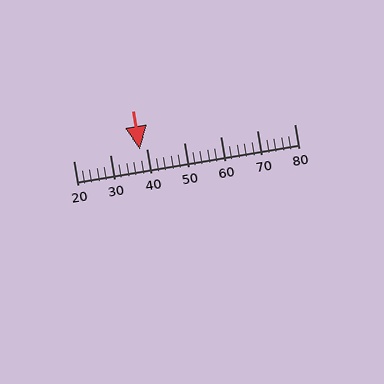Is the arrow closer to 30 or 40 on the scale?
The arrow is closer to 40.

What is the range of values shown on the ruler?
The ruler shows values from 20 to 80.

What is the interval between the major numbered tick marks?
The major tick marks are spaced 10 units apart.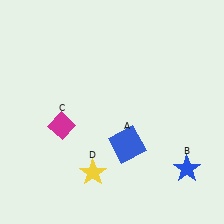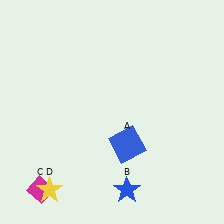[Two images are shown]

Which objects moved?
The objects that moved are: the blue star (B), the magenta diamond (C), the yellow star (D).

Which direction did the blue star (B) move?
The blue star (B) moved left.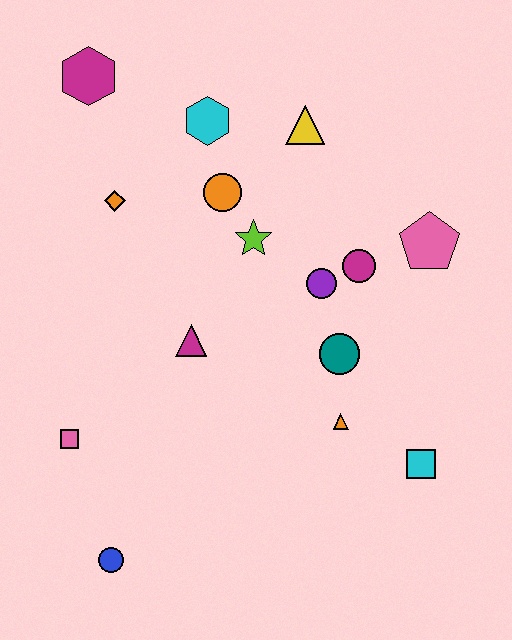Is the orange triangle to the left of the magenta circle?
Yes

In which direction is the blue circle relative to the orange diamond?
The blue circle is below the orange diamond.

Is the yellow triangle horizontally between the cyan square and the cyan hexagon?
Yes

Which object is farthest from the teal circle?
The magenta hexagon is farthest from the teal circle.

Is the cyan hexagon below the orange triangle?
No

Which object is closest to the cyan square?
The orange triangle is closest to the cyan square.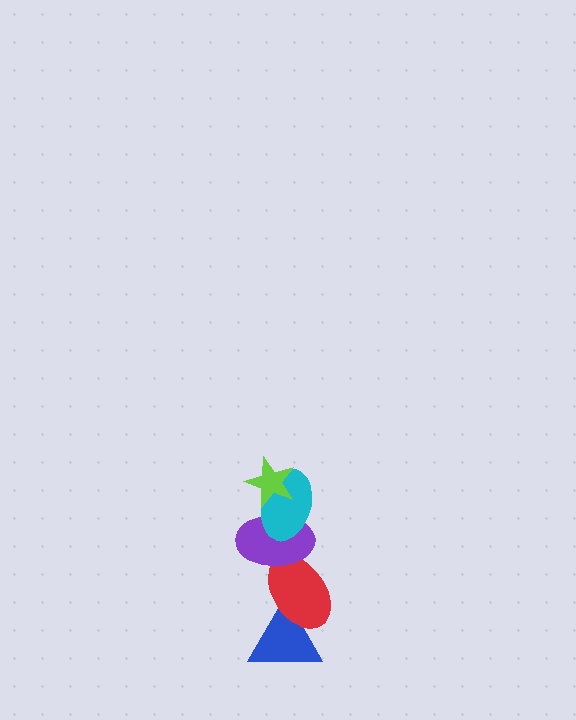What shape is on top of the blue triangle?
The red ellipse is on top of the blue triangle.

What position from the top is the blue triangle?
The blue triangle is 5th from the top.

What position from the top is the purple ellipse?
The purple ellipse is 3rd from the top.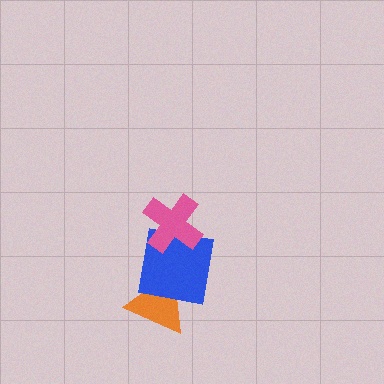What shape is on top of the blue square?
The pink cross is on top of the blue square.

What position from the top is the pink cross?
The pink cross is 1st from the top.